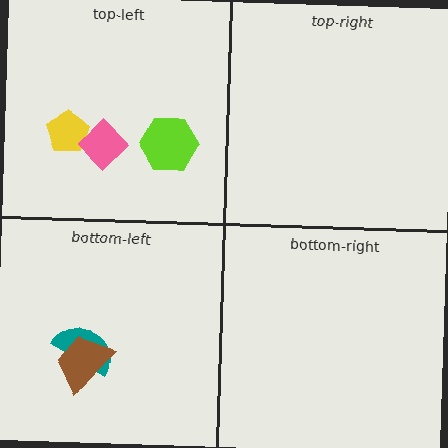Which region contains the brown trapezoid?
The bottom-left region.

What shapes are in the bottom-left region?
The teal semicircle, the brown trapezoid.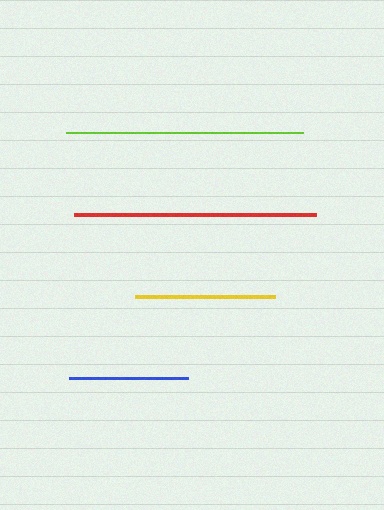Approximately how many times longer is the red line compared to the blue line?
The red line is approximately 2.0 times the length of the blue line.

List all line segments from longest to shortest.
From longest to shortest: red, lime, yellow, blue.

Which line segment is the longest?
The red line is the longest at approximately 242 pixels.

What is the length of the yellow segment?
The yellow segment is approximately 140 pixels long.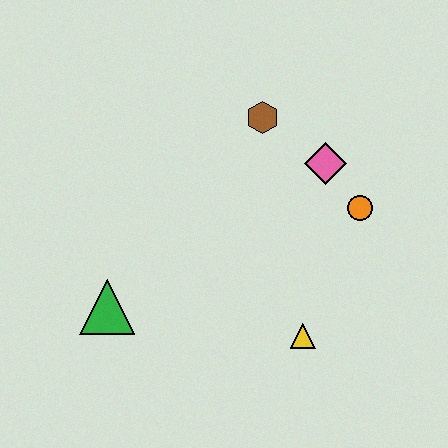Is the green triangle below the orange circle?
Yes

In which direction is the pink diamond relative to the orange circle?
The pink diamond is above the orange circle.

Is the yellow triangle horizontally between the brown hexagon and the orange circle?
Yes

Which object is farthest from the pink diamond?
The green triangle is farthest from the pink diamond.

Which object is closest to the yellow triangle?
The orange circle is closest to the yellow triangle.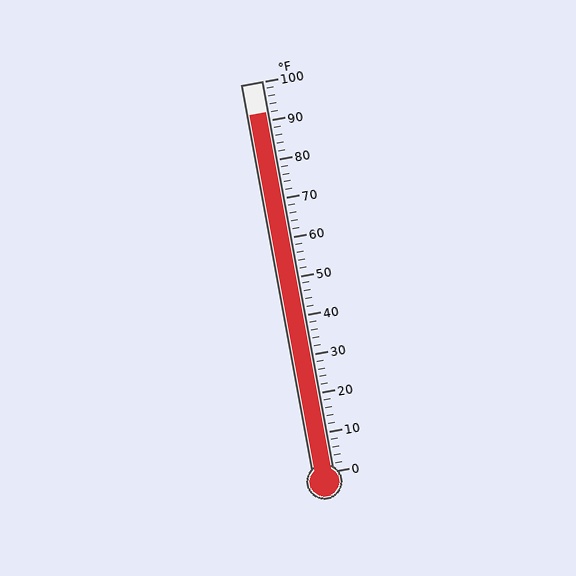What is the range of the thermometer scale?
The thermometer scale ranges from 0°F to 100°F.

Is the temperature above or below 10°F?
The temperature is above 10°F.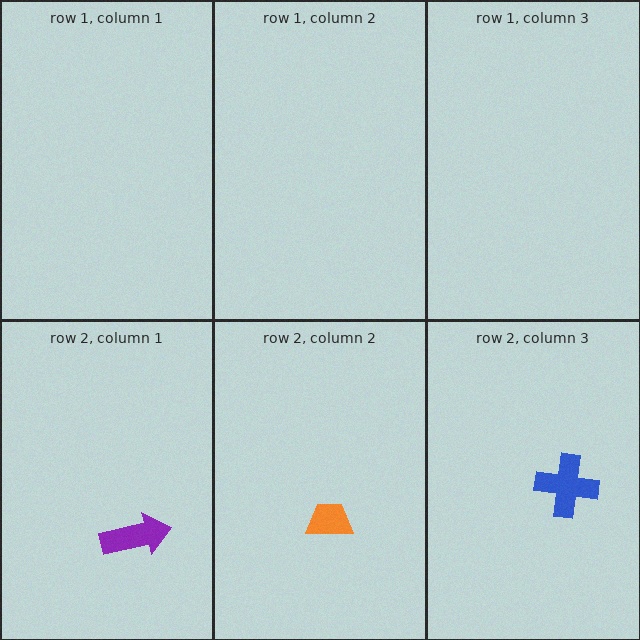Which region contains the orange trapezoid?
The row 2, column 2 region.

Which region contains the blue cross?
The row 2, column 3 region.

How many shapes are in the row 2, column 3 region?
1.